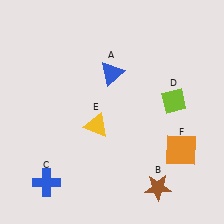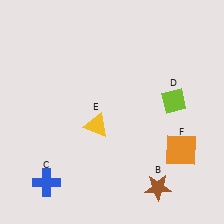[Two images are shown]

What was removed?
The blue triangle (A) was removed in Image 2.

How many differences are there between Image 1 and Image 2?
There is 1 difference between the two images.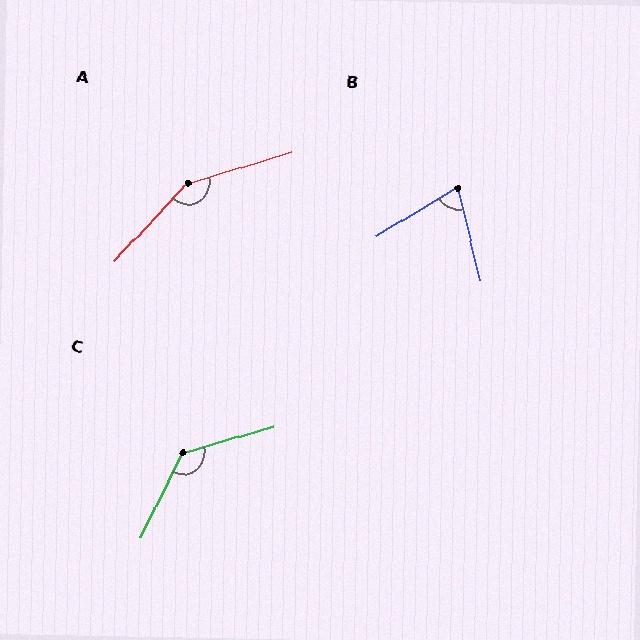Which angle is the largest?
A, at approximately 150 degrees.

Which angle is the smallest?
B, at approximately 72 degrees.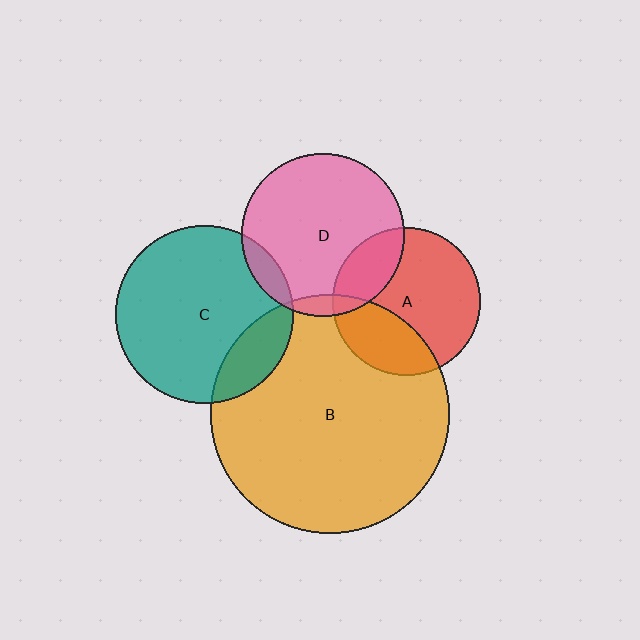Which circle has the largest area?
Circle B (orange).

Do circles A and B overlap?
Yes.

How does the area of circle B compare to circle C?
Approximately 1.8 times.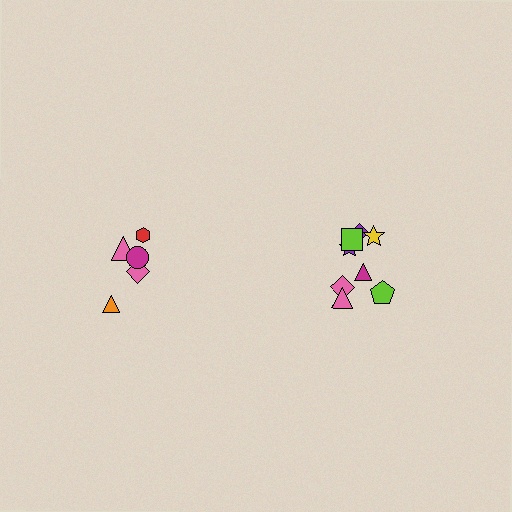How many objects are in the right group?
There are 8 objects.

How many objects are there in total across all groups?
There are 13 objects.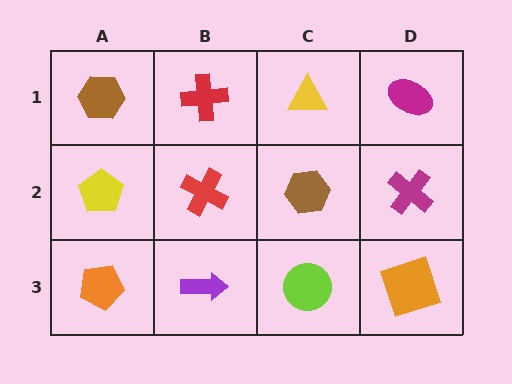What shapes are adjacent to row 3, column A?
A yellow pentagon (row 2, column A), a purple arrow (row 3, column B).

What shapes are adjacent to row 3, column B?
A red cross (row 2, column B), an orange pentagon (row 3, column A), a lime circle (row 3, column C).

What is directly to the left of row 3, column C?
A purple arrow.